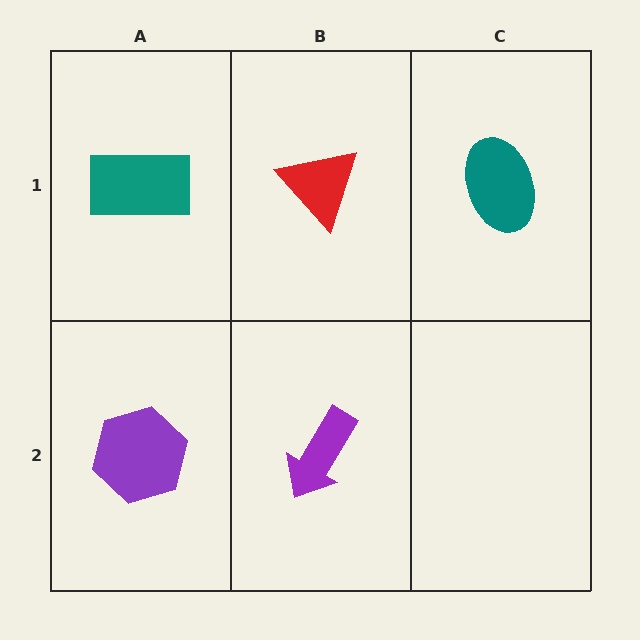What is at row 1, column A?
A teal rectangle.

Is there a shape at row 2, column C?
No, that cell is empty.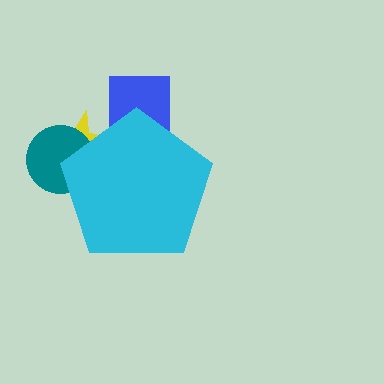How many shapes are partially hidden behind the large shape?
3 shapes are partially hidden.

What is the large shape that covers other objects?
A cyan pentagon.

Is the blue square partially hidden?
Yes, the blue square is partially hidden behind the cyan pentagon.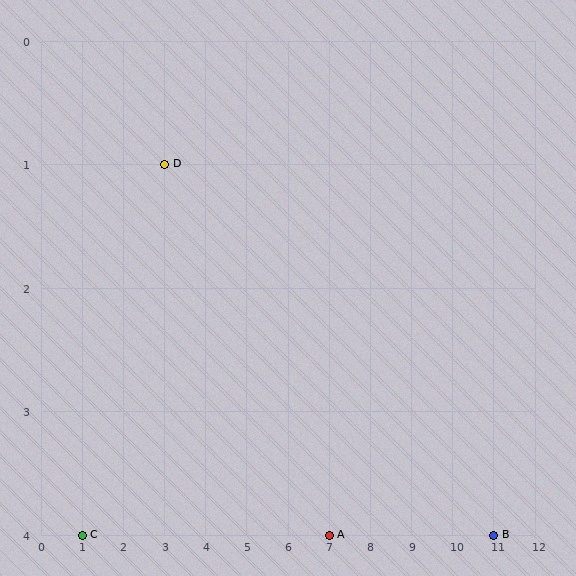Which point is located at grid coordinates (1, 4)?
Point C is at (1, 4).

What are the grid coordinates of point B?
Point B is at grid coordinates (11, 4).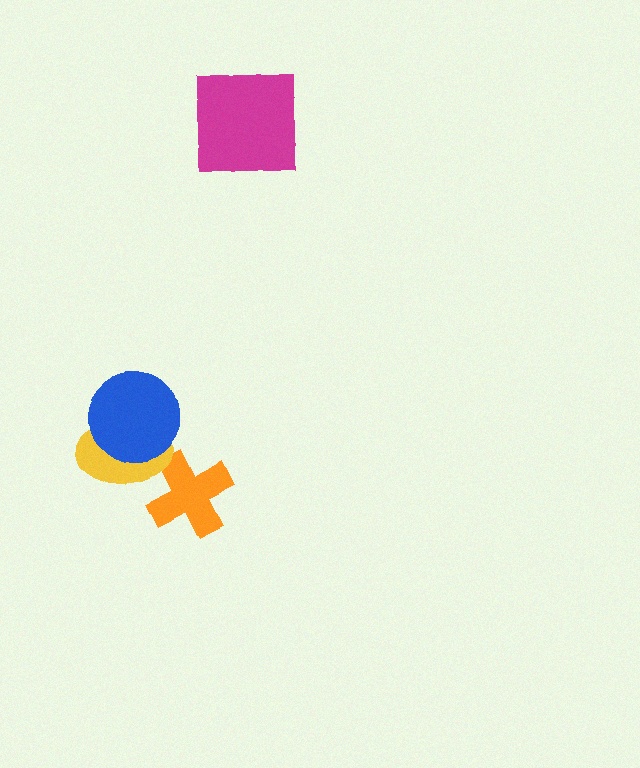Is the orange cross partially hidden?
Yes, it is partially covered by another shape.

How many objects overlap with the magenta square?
0 objects overlap with the magenta square.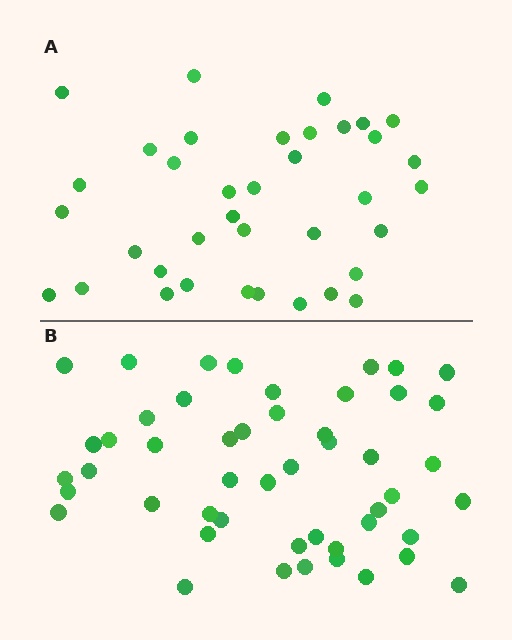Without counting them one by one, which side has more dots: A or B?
Region B (the bottom region) has more dots.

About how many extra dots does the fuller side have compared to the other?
Region B has roughly 12 or so more dots than region A.